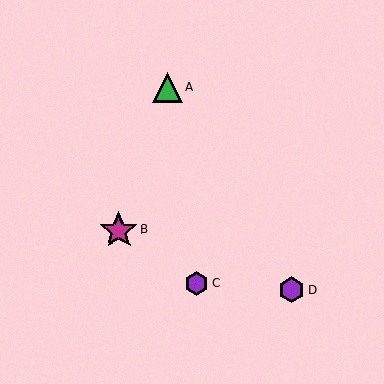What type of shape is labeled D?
Shape D is a purple hexagon.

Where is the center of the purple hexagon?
The center of the purple hexagon is at (196, 283).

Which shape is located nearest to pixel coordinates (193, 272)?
The purple hexagon (labeled C) at (196, 283) is nearest to that location.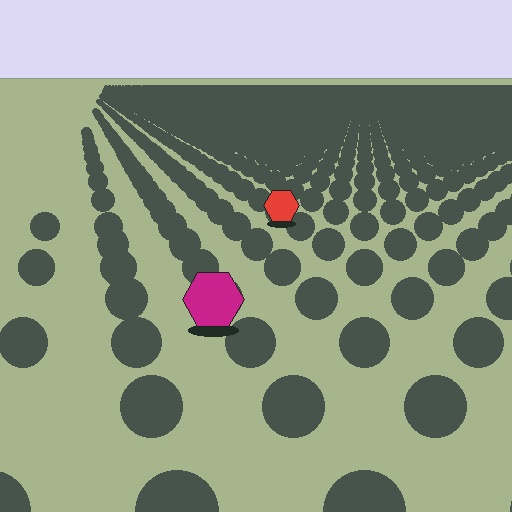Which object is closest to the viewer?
The magenta hexagon is closest. The texture marks near it are larger and more spread out.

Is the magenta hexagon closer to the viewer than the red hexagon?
Yes. The magenta hexagon is closer — you can tell from the texture gradient: the ground texture is coarser near it.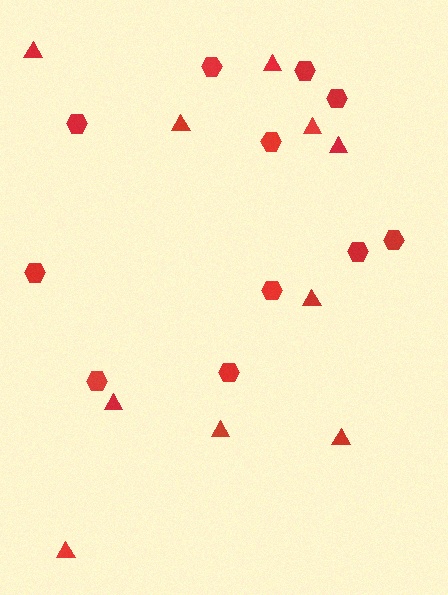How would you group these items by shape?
There are 2 groups: one group of hexagons (11) and one group of triangles (10).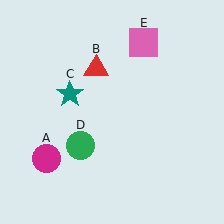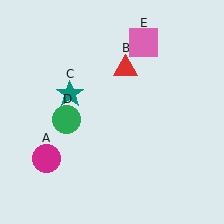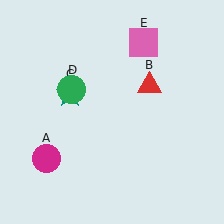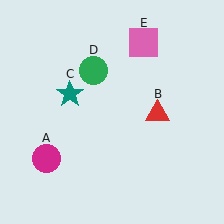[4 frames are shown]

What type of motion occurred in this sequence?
The red triangle (object B), green circle (object D) rotated clockwise around the center of the scene.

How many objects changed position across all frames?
2 objects changed position: red triangle (object B), green circle (object D).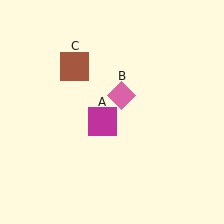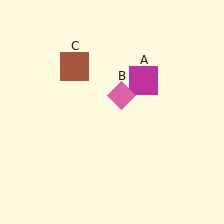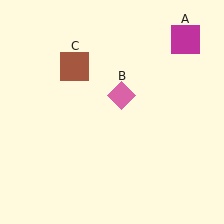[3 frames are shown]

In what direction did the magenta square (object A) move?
The magenta square (object A) moved up and to the right.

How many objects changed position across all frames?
1 object changed position: magenta square (object A).